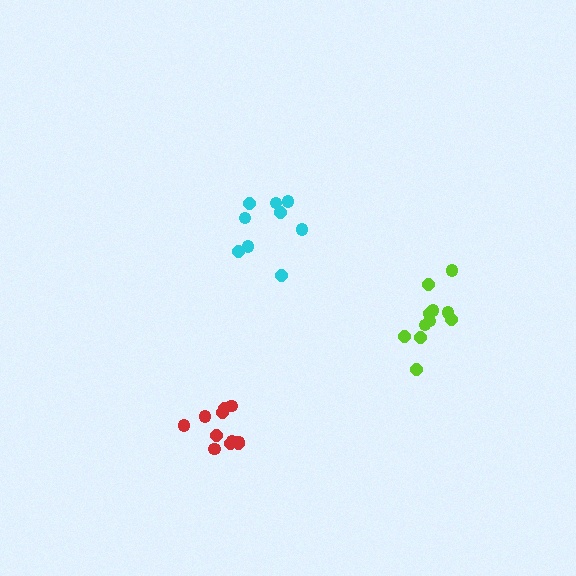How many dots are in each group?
Group 1: 11 dots, Group 2: 11 dots, Group 3: 9 dots (31 total).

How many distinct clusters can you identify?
There are 3 distinct clusters.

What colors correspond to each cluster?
The clusters are colored: lime, red, cyan.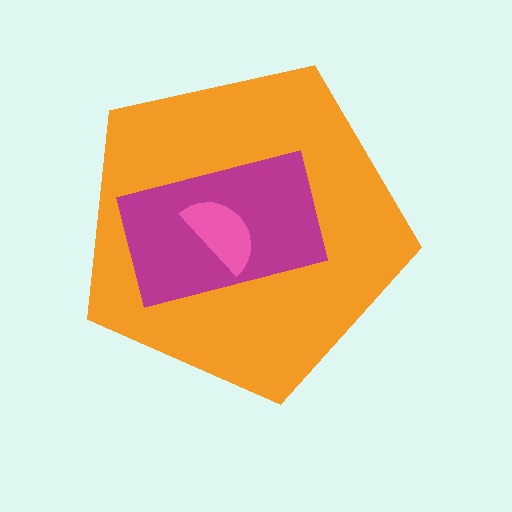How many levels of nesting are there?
3.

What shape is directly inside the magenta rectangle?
The pink semicircle.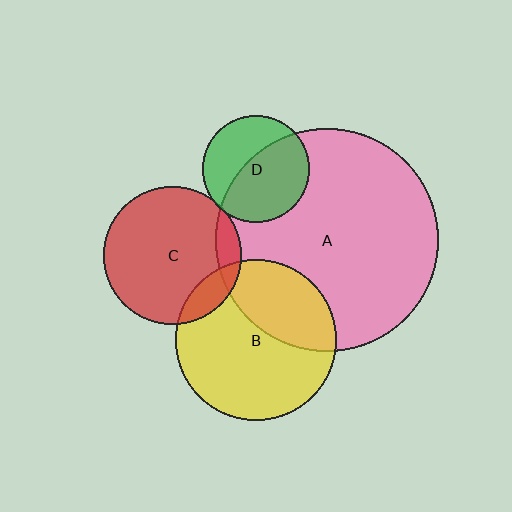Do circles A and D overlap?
Yes.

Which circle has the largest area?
Circle A (pink).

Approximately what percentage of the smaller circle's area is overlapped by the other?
Approximately 60%.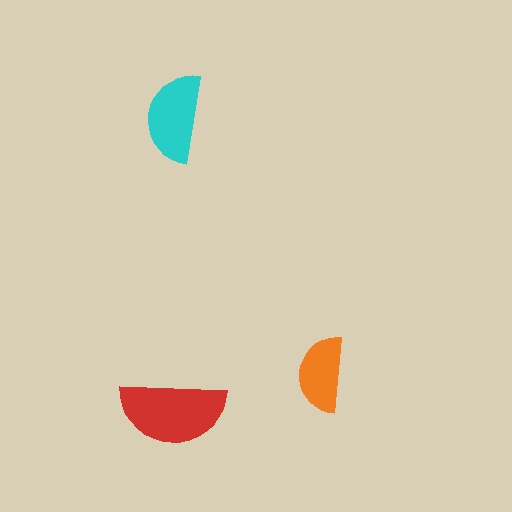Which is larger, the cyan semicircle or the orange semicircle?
The cyan one.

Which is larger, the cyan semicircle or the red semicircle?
The red one.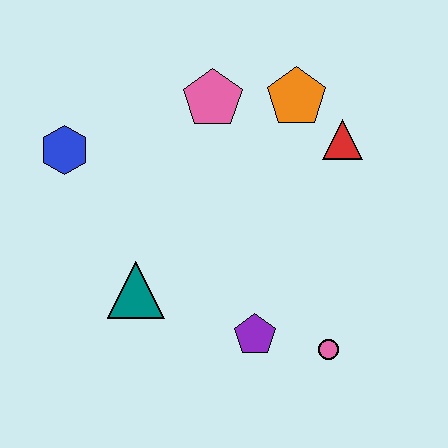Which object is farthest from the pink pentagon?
The pink circle is farthest from the pink pentagon.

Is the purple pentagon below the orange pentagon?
Yes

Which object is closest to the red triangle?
The orange pentagon is closest to the red triangle.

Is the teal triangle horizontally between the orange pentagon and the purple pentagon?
No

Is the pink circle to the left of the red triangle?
Yes